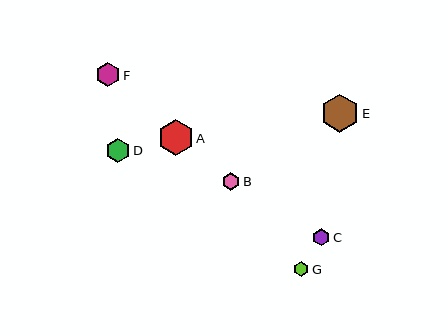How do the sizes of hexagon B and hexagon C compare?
Hexagon B and hexagon C are approximately the same size.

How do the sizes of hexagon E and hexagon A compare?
Hexagon E and hexagon A are approximately the same size.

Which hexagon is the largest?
Hexagon E is the largest with a size of approximately 38 pixels.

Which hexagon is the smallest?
Hexagon G is the smallest with a size of approximately 15 pixels.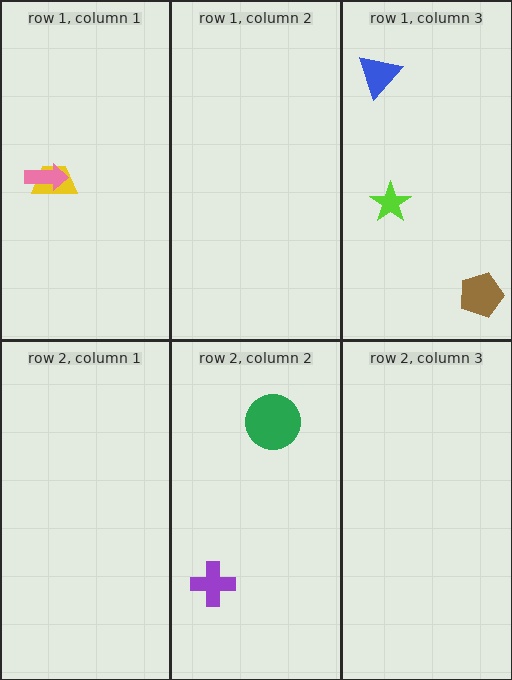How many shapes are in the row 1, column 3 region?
3.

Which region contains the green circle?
The row 2, column 2 region.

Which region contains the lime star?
The row 1, column 3 region.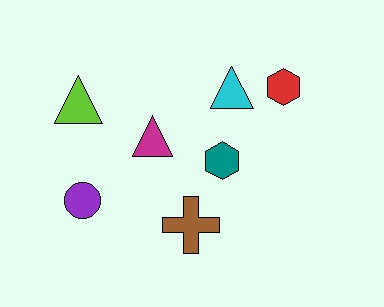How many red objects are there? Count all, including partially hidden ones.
There is 1 red object.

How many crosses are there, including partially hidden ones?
There is 1 cross.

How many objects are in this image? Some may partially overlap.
There are 7 objects.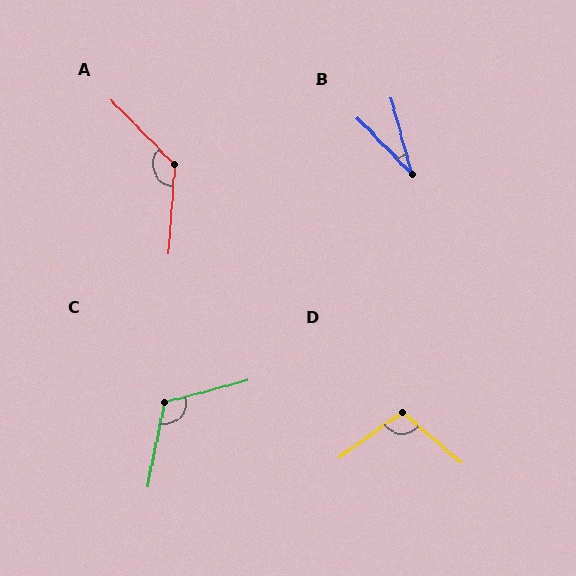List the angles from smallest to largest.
B (29°), D (104°), C (116°), A (132°).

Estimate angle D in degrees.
Approximately 104 degrees.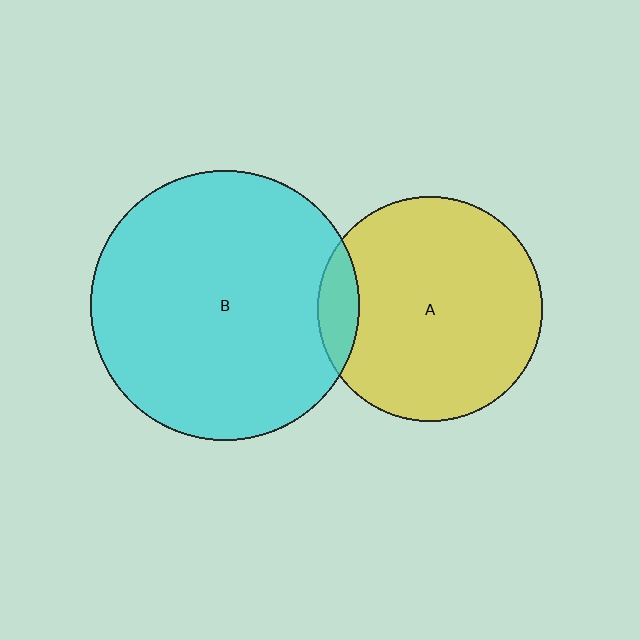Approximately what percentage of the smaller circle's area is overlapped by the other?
Approximately 10%.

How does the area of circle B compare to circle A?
Approximately 1.4 times.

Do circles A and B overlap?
Yes.